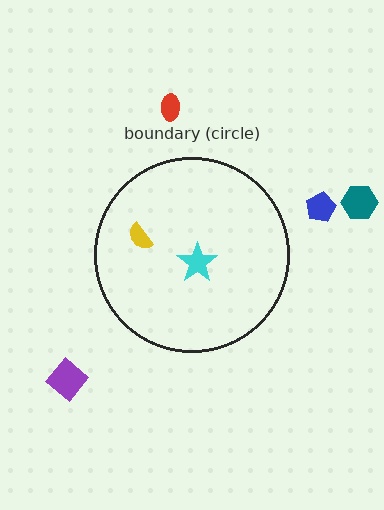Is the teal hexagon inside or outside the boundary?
Outside.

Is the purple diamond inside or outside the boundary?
Outside.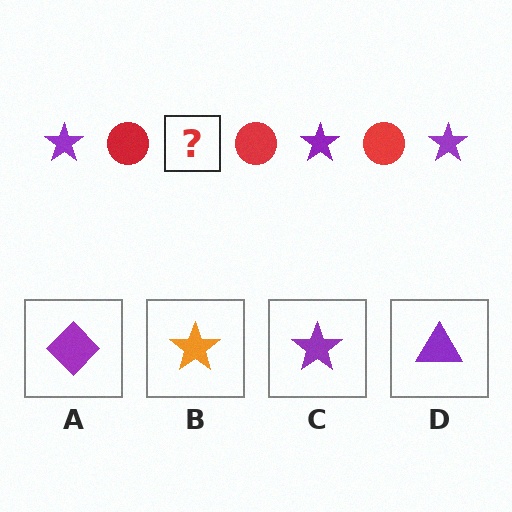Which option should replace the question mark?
Option C.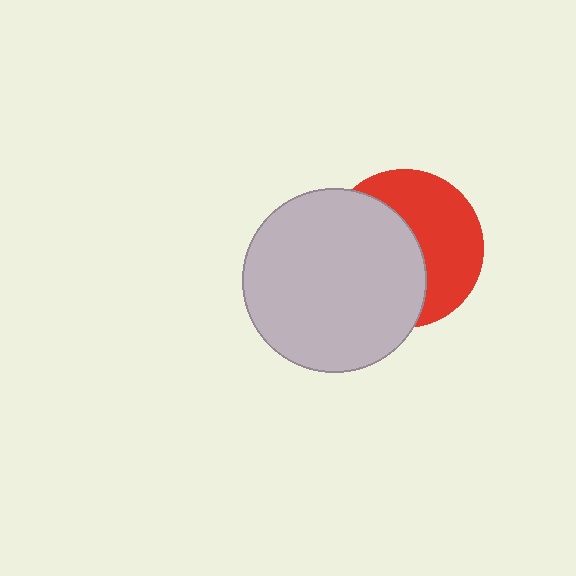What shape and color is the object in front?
The object in front is a light gray circle.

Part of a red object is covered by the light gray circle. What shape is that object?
It is a circle.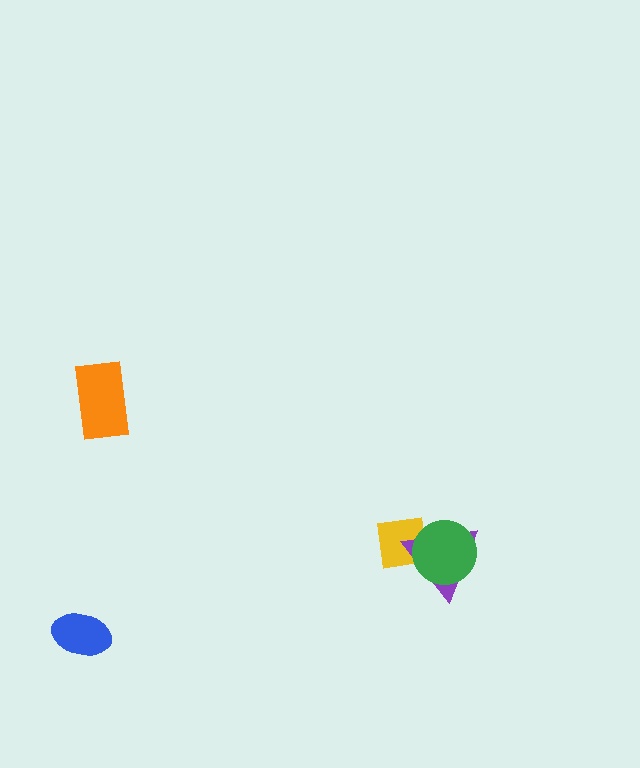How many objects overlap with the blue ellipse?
0 objects overlap with the blue ellipse.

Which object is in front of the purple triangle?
The green circle is in front of the purple triangle.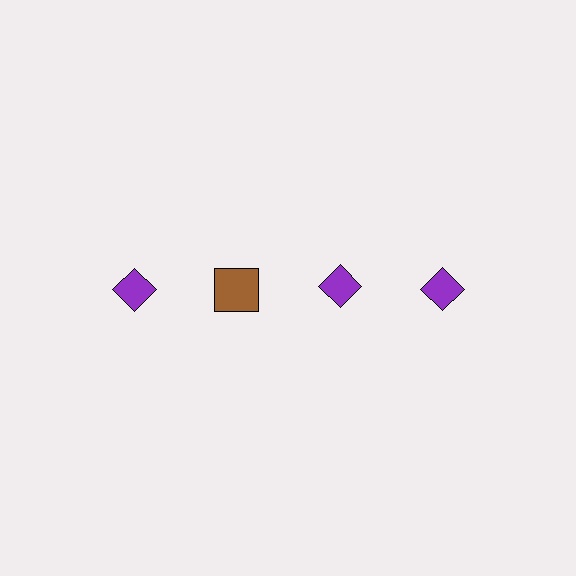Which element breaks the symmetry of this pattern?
The brown square in the top row, second from left column breaks the symmetry. All other shapes are purple diamonds.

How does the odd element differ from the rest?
It differs in both color (brown instead of purple) and shape (square instead of diamond).